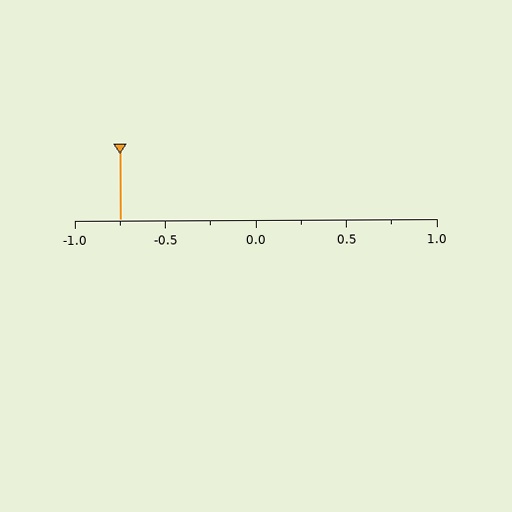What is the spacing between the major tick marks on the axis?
The major ticks are spaced 0.5 apart.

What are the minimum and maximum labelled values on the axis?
The axis runs from -1.0 to 1.0.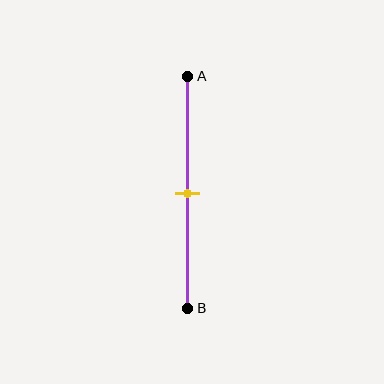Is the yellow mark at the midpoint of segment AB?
Yes, the mark is approximately at the midpoint.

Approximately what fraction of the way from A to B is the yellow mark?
The yellow mark is approximately 50% of the way from A to B.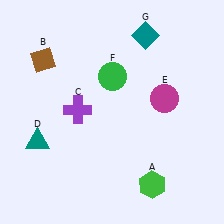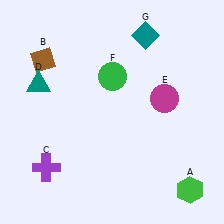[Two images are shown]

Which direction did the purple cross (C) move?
The purple cross (C) moved down.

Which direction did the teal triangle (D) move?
The teal triangle (D) moved up.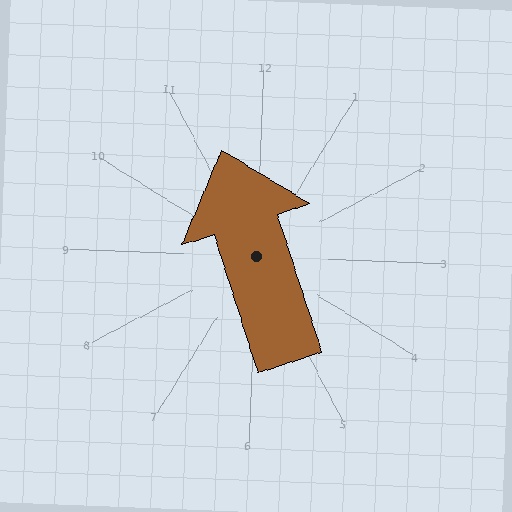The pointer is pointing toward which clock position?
Roughly 11 o'clock.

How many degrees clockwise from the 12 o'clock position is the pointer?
Approximately 340 degrees.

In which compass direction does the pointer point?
North.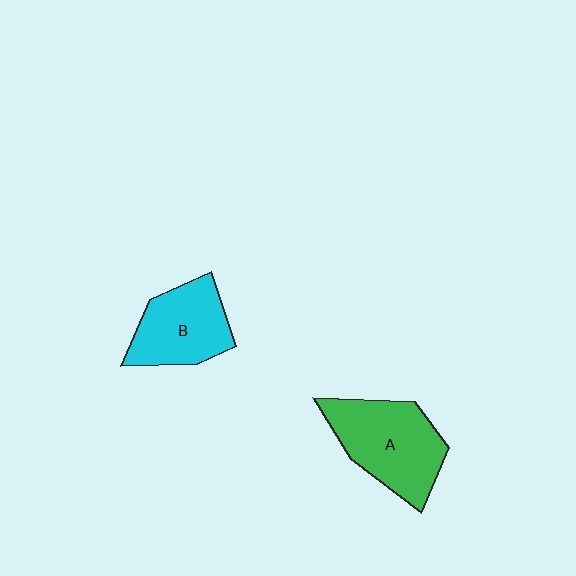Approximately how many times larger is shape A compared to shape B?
Approximately 1.3 times.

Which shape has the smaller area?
Shape B (cyan).